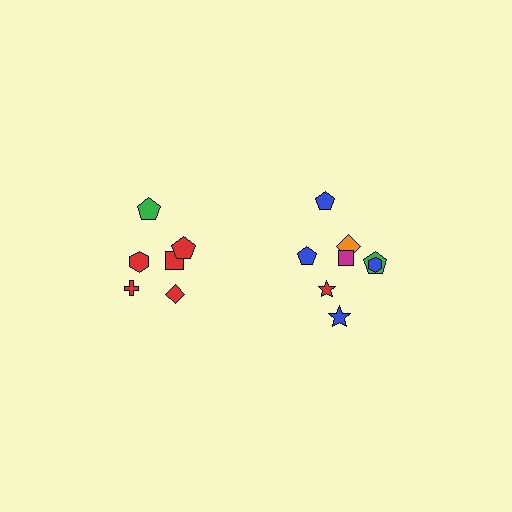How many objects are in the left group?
There are 6 objects.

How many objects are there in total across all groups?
There are 14 objects.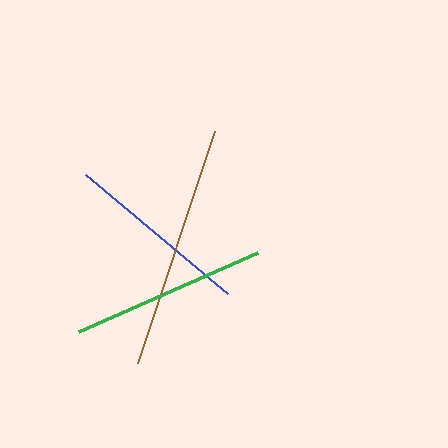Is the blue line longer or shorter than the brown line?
The brown line is longer than the blue line.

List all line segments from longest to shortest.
From longest to shortest: brown, green, blue.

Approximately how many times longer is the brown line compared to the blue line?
The brown line is approximately 1.3 times the length of the blue line.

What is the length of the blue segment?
The blue segment is approximately 185 pixels long.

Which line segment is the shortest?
The blue line is the shortest at approximately 185 pixels.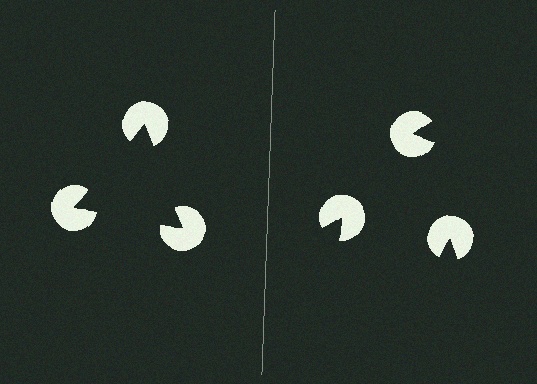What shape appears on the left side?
An illusory triangle.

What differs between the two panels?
The pac-man discs are positioned identically on both sides; only the wedge orientations differ. On the left they align to a triangle; on the right they are misaligned.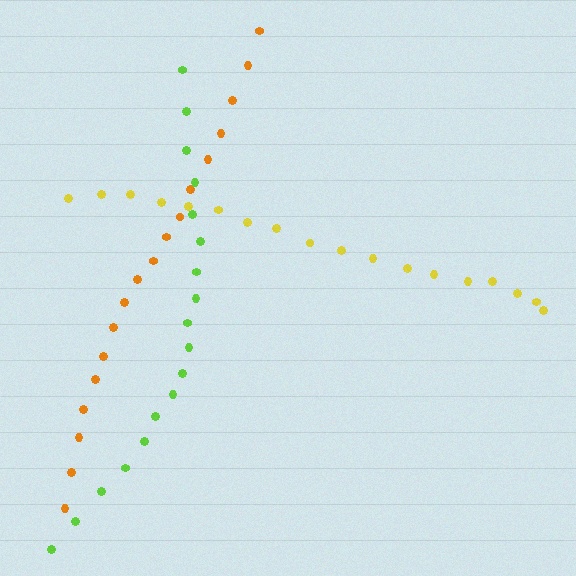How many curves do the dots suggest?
There are 3 distinct paths.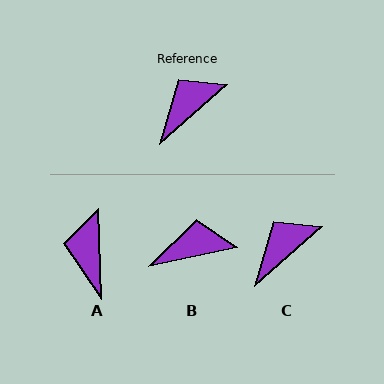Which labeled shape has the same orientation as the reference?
C.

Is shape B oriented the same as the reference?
No, it is off by about 29 degrees.